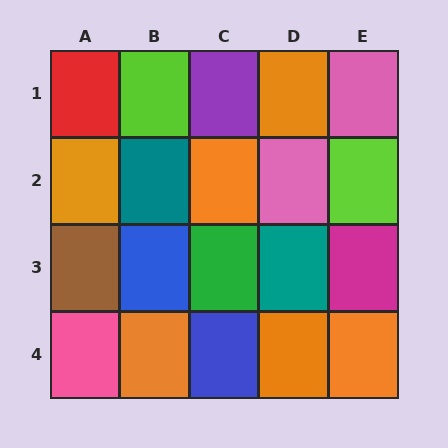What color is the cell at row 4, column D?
Orange.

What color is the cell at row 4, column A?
Pink.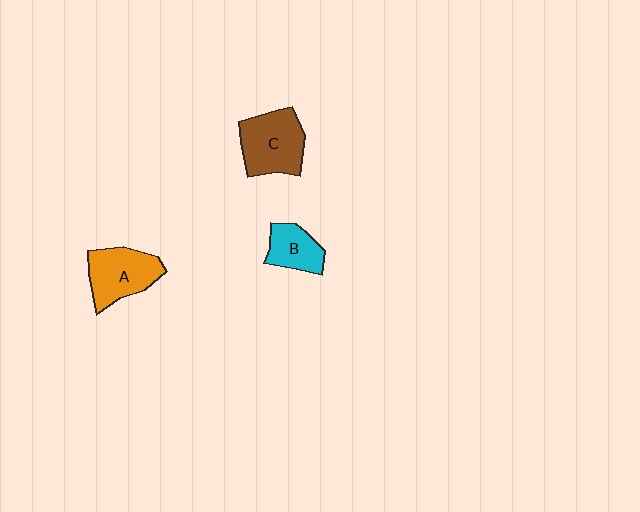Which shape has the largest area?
Shape C (brown).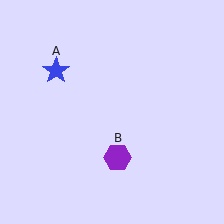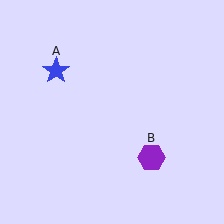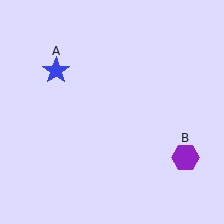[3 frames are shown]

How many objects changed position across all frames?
1 object changed position: purple hexagon (object B).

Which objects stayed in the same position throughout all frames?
Blue star (object A) remained stationary.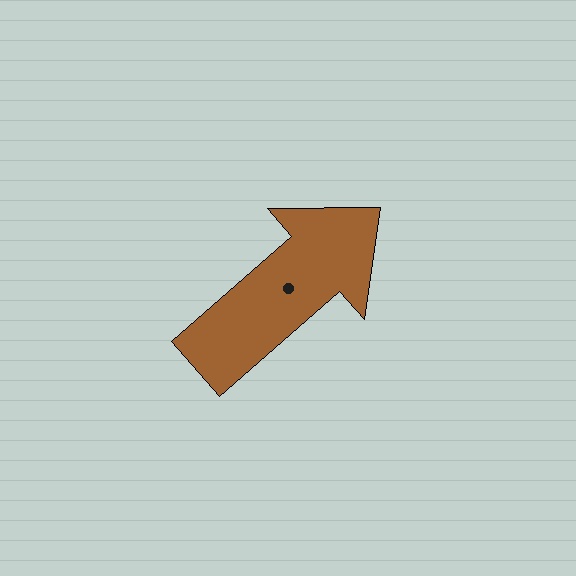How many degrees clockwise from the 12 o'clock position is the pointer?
Approximately 49 degrees.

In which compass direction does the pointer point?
Northeast.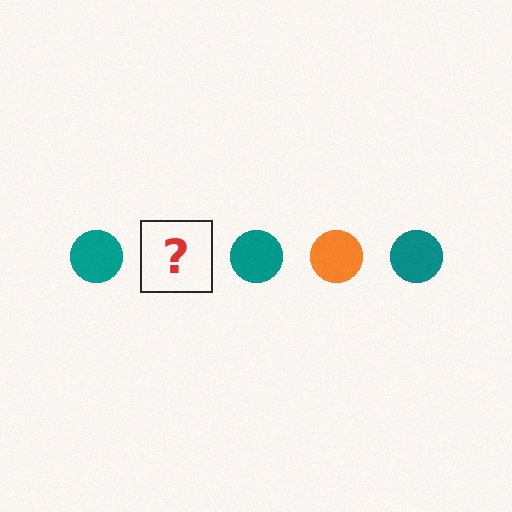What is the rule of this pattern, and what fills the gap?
The rule is that the pattern cycles through teal, orange circles. The gap should be filled with an orange circle.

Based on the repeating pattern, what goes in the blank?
The blank should be an orange circle.